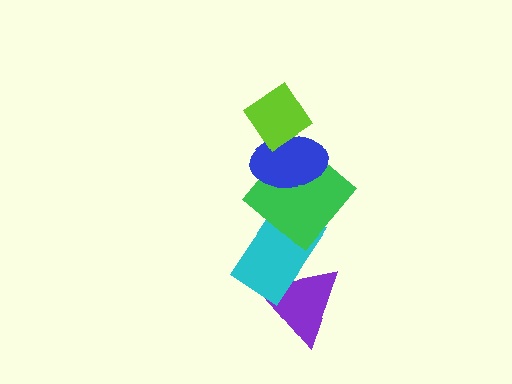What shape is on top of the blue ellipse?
The lime diamond is on top of the blue ellipse.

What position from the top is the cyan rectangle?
The cyan rectangle is 4th from the top.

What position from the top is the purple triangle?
The purple triangle is 5th from the top.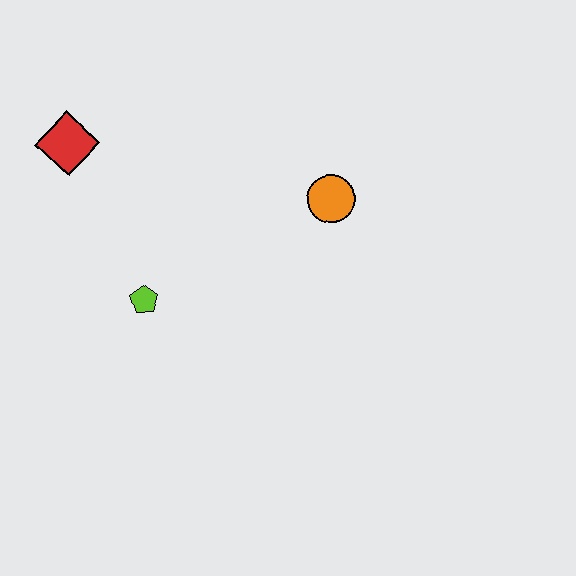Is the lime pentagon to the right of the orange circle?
No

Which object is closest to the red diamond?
The lime pentagon is closest to the red diamond.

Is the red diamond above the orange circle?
Yes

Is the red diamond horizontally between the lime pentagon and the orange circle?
No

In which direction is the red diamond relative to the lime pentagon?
The red diamond is above the lime pentagon.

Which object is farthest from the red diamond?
The orange circle is farthest from the red diamond.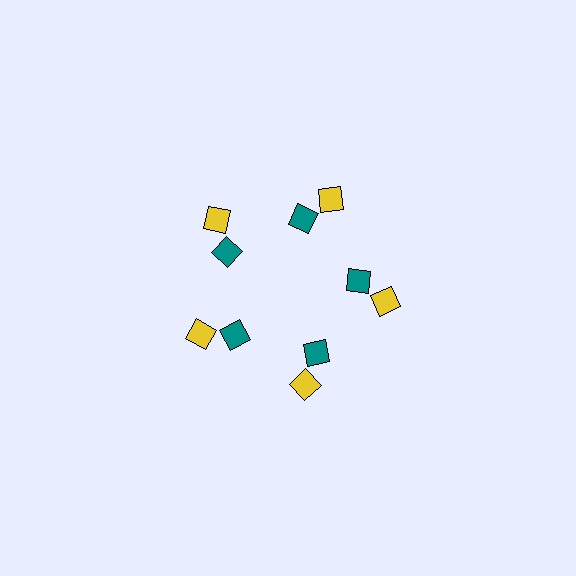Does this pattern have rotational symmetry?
Yes, this pattern has 5-fold rotational symmetry. It looks the same after rotating 72 degrees around the center.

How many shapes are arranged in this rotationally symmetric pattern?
There are 10 shapes, arranged in 5 groups of 2.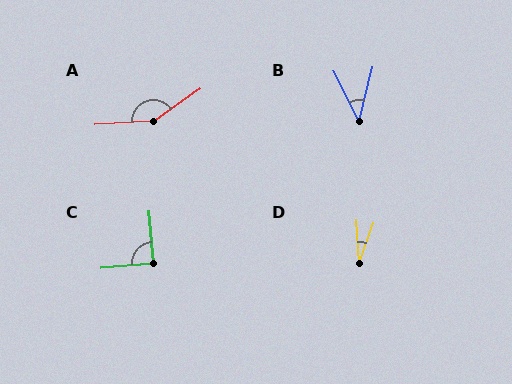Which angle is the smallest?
D, at approximately 23 degrees.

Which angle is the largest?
A, at approximately 149 degrees.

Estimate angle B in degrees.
Approximately 41 degrees.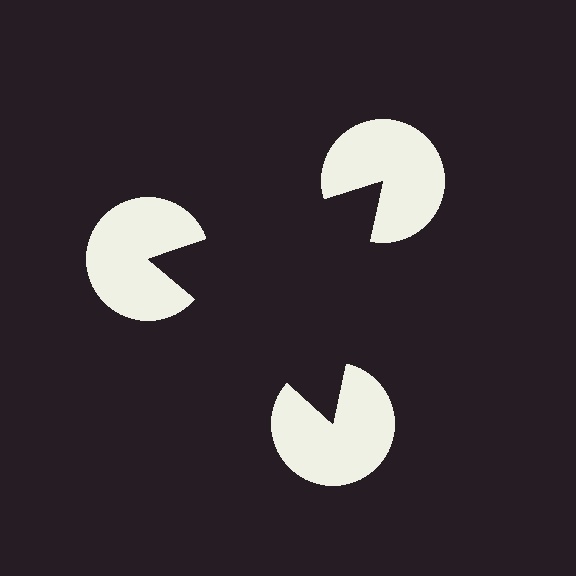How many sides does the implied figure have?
3 sides.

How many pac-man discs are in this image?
There are 3 — one at each vertex of the illusory triangle.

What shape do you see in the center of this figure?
An illusory triangle — its edges are inferred from the aligned wedge cuts in the pac-man discs, not physically drawn.